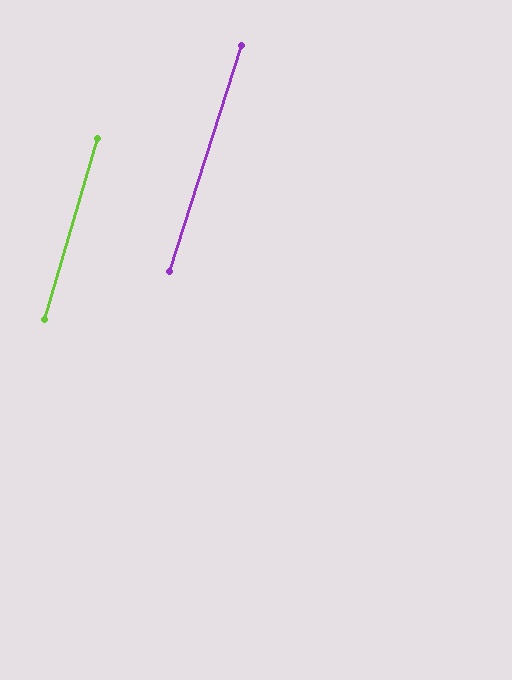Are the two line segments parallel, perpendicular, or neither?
Parallel — their directions differ by only 1.1°.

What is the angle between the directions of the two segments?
Approximately 1 degree.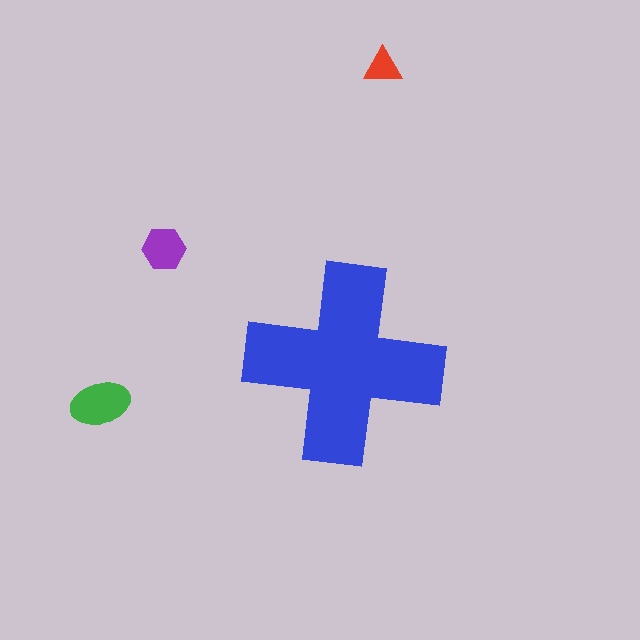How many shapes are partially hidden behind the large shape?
0 shapes are partially hidden.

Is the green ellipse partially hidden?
No, the green ellipse is fully visible.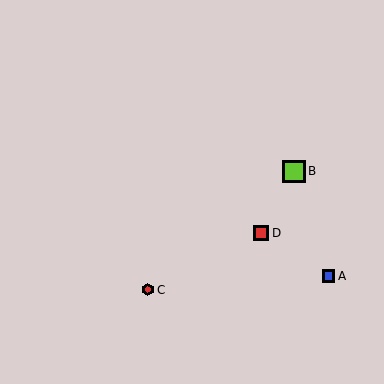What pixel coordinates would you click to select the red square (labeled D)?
Click at (261, 233) to select the red square D.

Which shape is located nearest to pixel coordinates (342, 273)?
The blue square (labeled A) at (328, 276) is nearest to that location.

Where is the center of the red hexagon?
The center of the red hexagon is at (148, 290).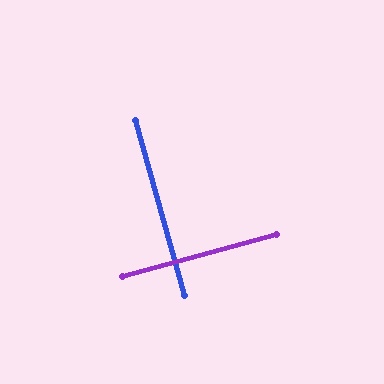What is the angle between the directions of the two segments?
Approximately 89 degrees.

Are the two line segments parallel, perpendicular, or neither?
Perpendicular — they meet at approximately 89°.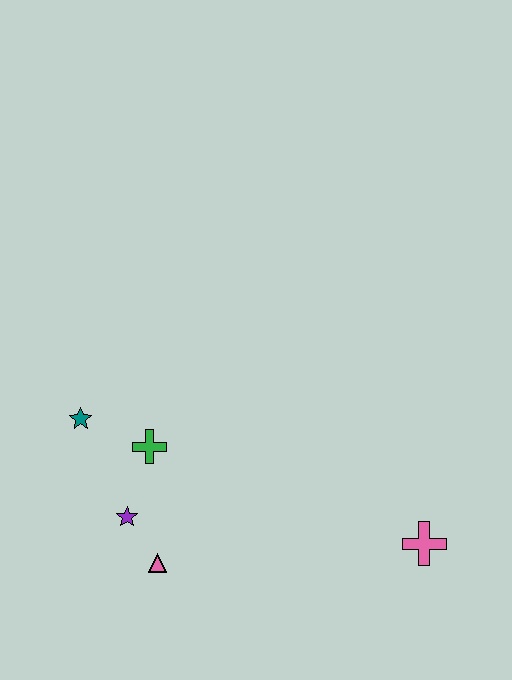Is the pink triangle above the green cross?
No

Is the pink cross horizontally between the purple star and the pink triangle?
No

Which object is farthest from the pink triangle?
The pink cross is farthest from the pink triangle.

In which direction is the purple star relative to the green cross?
The purple star is below the green cross.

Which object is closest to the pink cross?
The pink triangle is closest to the pink cross.